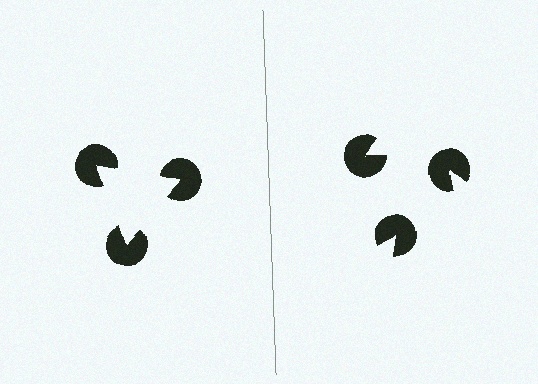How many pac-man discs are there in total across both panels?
6 — 3 on each side.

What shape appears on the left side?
An illusory triangle.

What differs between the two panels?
The pac-man discs are positioned identically on both sides; only the wedge orientations differ. On the left they align to a triangle; on the right they are misaligned.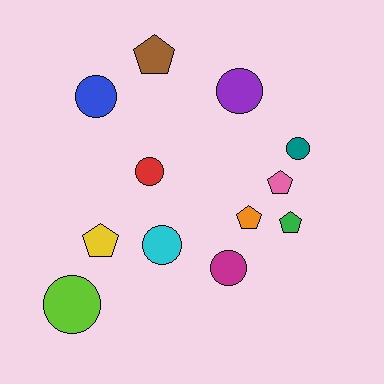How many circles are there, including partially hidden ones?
There are 7 circles.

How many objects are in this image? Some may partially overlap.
There are 12 objects.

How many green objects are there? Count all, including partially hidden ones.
There is 1 green object.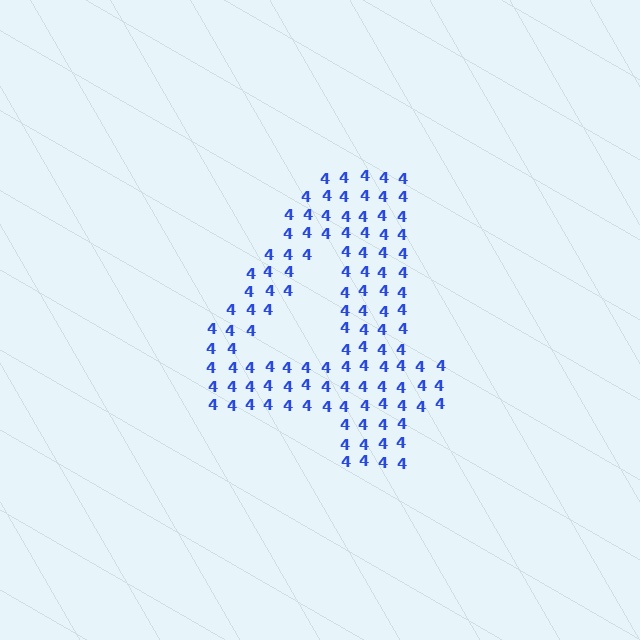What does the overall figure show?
The overall figure shows the digit 4.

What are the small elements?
The small elements are digit 4's.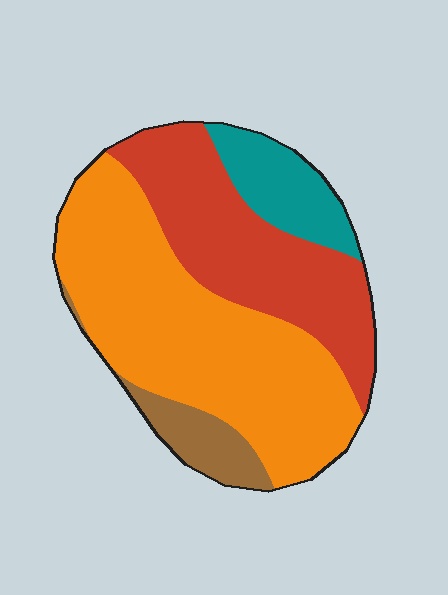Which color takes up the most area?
Orange, at roughly 50%.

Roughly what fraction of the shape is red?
Red takes up between a quarter and a half of the shape.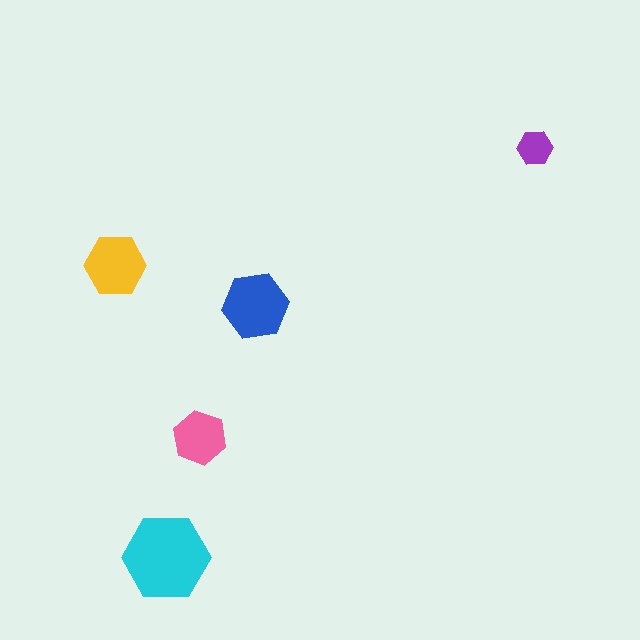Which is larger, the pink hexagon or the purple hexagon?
The pink one.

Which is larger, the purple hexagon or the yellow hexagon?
The yellow one.